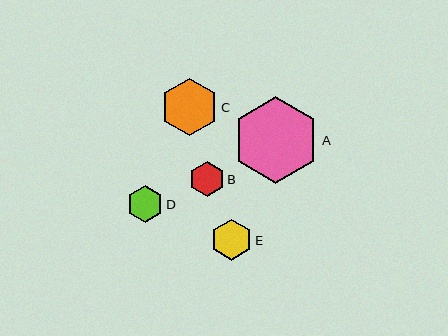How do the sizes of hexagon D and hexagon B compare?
Hexagon D and hexagon B are approximately the same size.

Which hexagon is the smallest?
Hexagon B is the smallest with a size of approximately 35 pixels.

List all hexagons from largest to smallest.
From largest to smallest: A, C, E, D, B.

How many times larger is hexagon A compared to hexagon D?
Hexagon A is approximately 2.4 times the size of hexagon D.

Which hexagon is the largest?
Hexagon A is the largest with a size of approximately 87 pixels.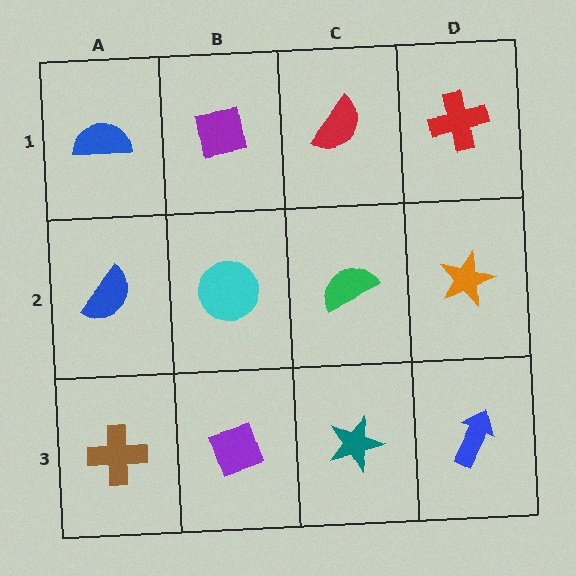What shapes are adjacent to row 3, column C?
A green semicircle (row 2, column C), a purple diamond (row 3, column B), a blue arrow (row 3, column D).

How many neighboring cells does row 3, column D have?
2.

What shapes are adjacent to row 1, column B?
A cyan circle (row 2, column B), a blue semicircle (row 1, column A), a red semicircle (row 1, column C).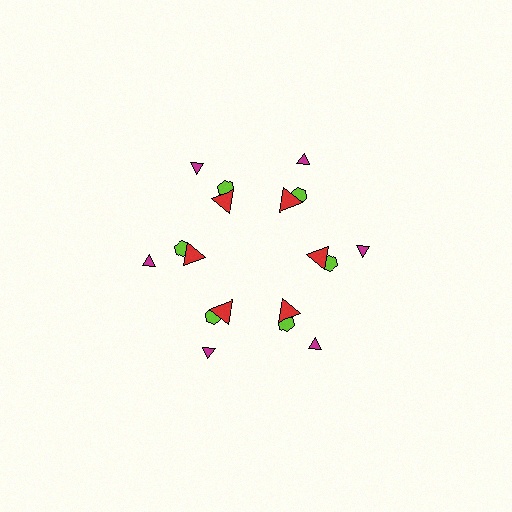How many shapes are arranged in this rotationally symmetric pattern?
There are 18 shapes, arranged in 6 groups of 3.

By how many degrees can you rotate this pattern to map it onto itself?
The pattern maps onto itself every 60 degrees of rotation.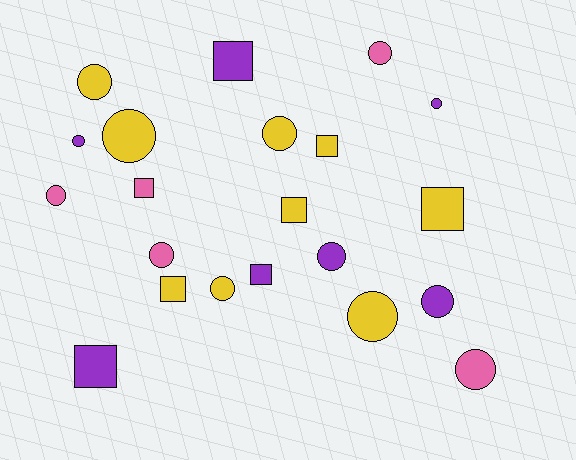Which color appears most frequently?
Yellow, with 9 objects.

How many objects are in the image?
There are 21 objects.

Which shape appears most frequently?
Circle, with 13 objects.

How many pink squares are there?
There is 1 pink square.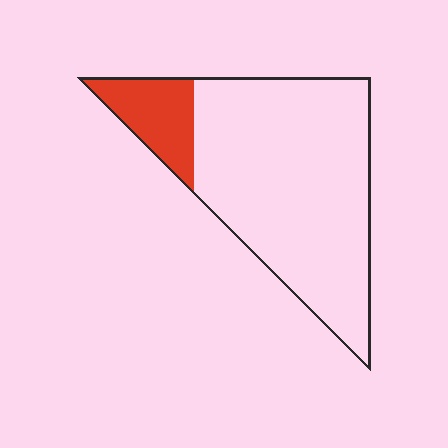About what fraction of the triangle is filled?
About one sixth (1/6).